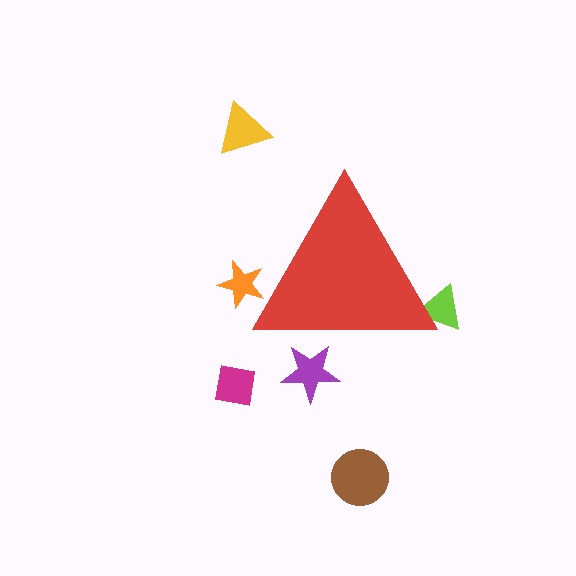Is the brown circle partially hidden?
No, the brown circle is fully visible.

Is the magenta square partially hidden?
No, the magenta square is fully visible.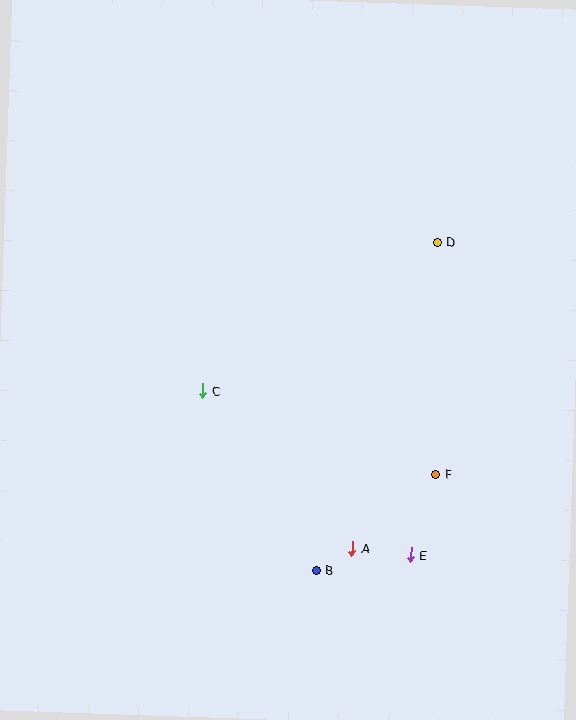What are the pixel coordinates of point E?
Point E is at (411, 555).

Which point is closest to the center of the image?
Point C at (203, 391) is closest to the center.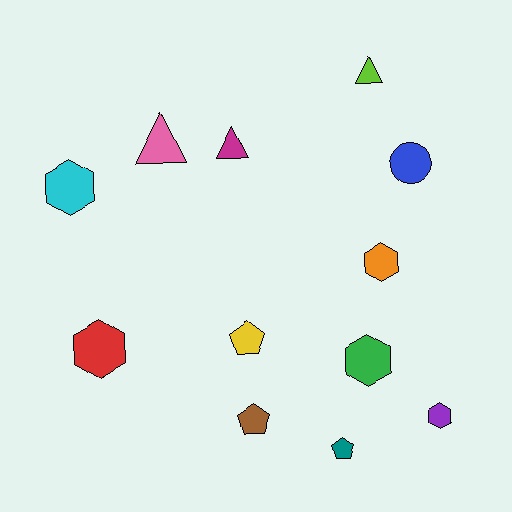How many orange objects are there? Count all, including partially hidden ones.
There is 1 orange object.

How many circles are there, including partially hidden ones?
There is 1 circle.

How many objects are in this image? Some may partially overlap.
There are 12 objects.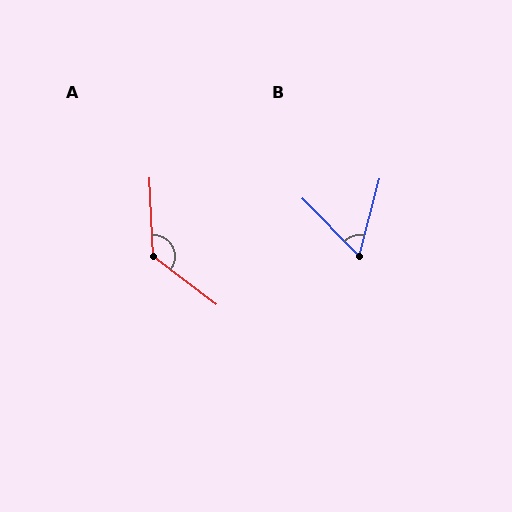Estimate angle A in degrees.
Approximately 130 degrees.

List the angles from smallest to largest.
B (59°), A (130°).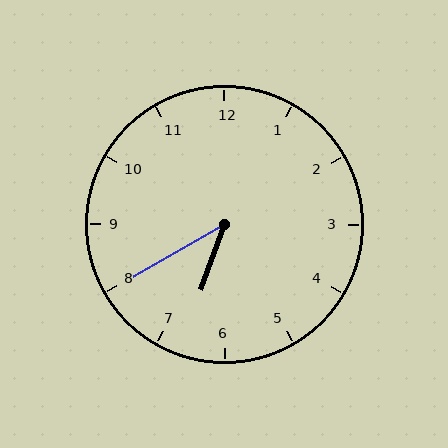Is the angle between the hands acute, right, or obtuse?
It is acute.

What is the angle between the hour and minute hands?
Approximately 40 degrees.